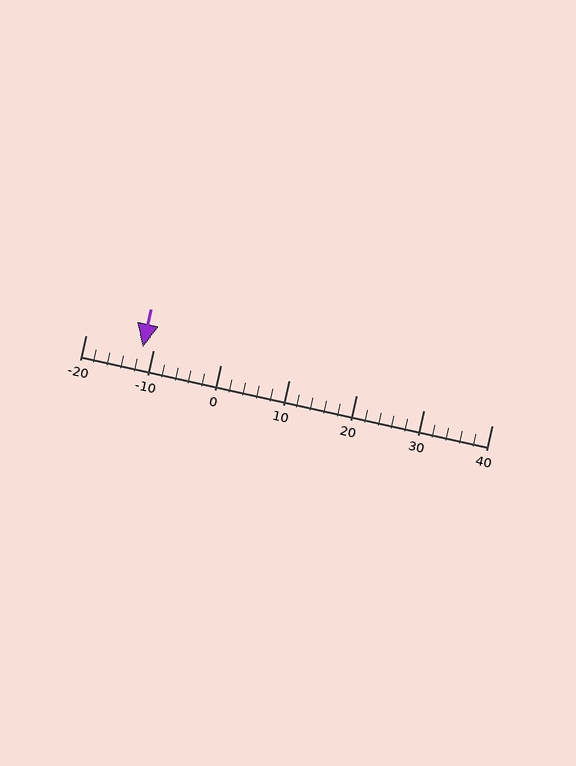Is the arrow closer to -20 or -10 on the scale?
The arrow is closer to -10.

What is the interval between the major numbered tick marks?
The major tick marks are spaced 10 units apart.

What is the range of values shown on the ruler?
The ruler shows values from -20 to 40.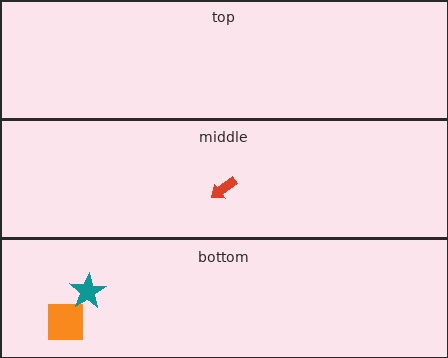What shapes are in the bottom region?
The orange square, the teal star.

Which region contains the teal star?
The bottom region.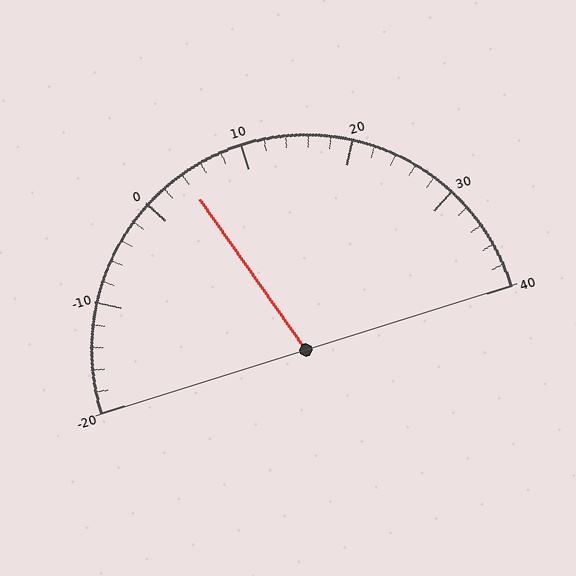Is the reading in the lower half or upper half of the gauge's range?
The reading is in the lower half of the range (-20 to 40).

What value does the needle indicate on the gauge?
The needle indicates approximately 4.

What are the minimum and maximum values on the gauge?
The gauge ranges from -20 to 40.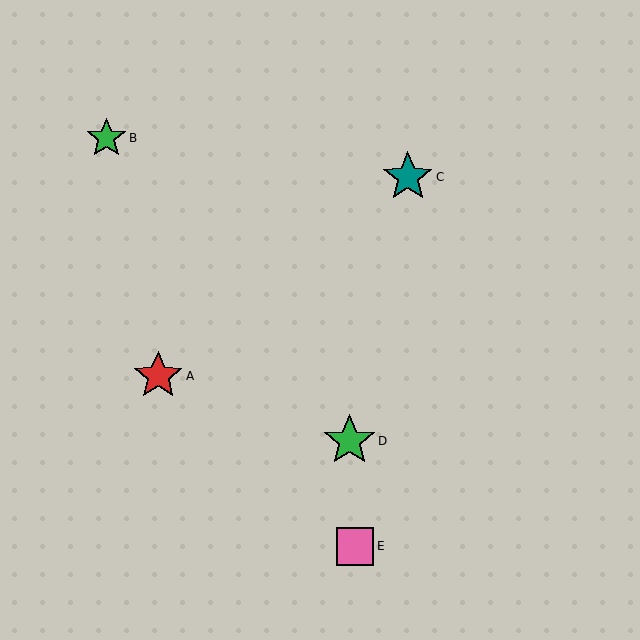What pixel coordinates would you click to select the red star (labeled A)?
Click at (158, 376) to select the red star A.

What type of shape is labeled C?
Shape C is a teal star.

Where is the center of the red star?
The center of the red star is at (158, 376).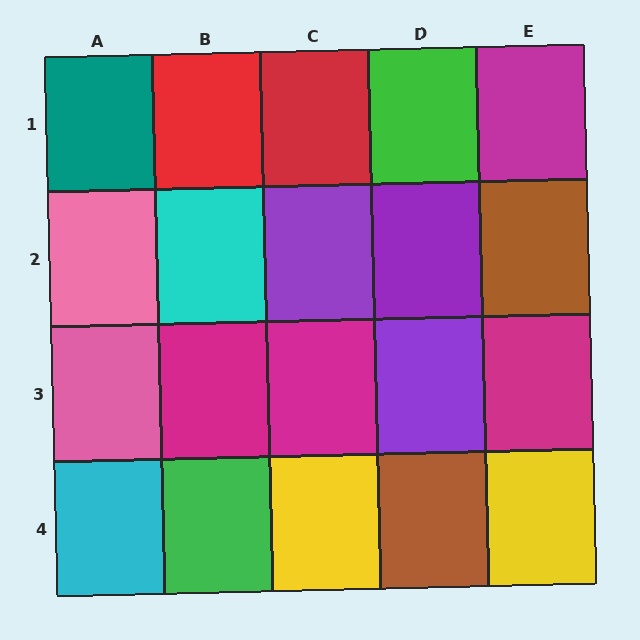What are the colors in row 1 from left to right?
Teal, red, red, green, magenta.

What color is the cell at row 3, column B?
Magenta.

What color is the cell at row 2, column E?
Brown.